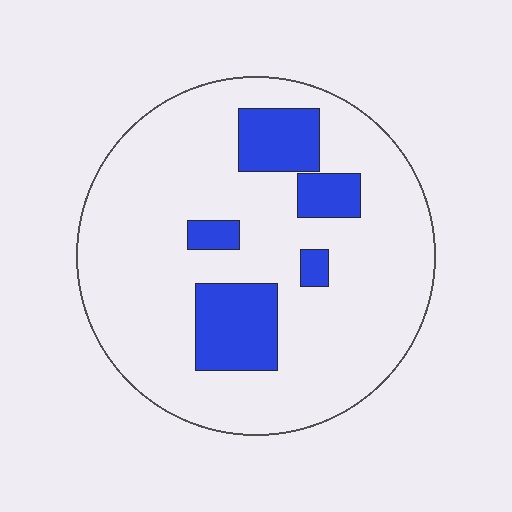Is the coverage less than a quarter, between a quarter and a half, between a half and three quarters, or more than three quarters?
Less than a quarter.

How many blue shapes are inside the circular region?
5.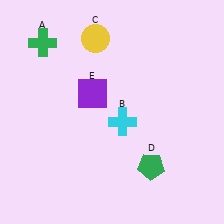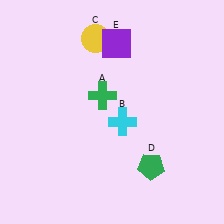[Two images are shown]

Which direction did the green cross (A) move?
The green cross (A) moved right.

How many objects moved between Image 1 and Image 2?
2 objects moved between the two images.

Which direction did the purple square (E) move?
The purple square (E) moved up.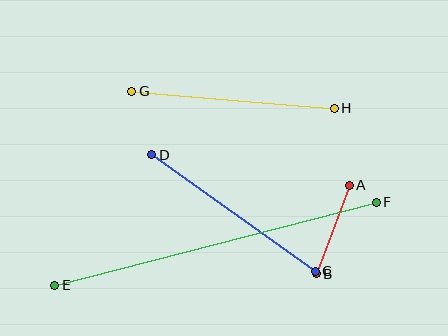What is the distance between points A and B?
The distance is approximately 94 pixels.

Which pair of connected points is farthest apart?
Points E and F are farthest apart.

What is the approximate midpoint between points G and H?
The midpoint is at approximately (233, 100) pixels.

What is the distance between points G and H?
The distance is approximately 203 pixels.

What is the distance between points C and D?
The distance is approximately 201 pixels.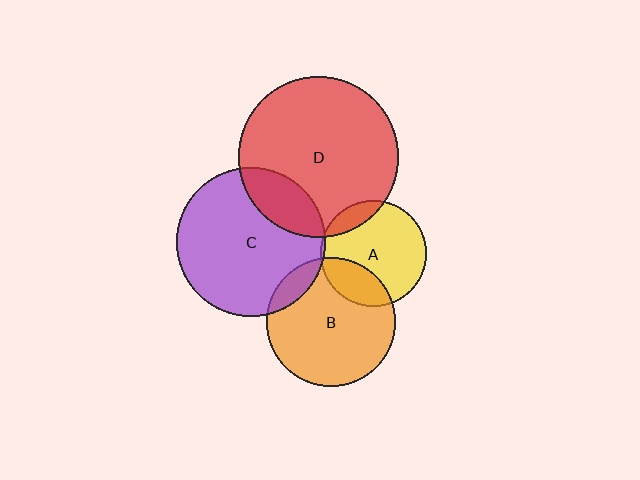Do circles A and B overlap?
Yes.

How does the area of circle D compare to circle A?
Approximately 2.3 times.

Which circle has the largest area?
Circle D (red).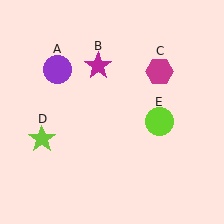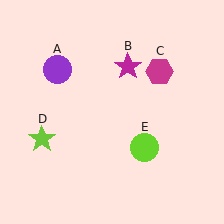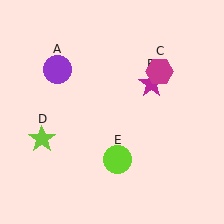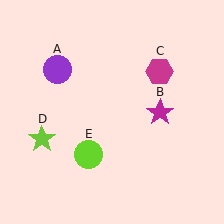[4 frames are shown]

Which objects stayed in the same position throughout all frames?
Purple circle (object A) and magenta hexagon (object C) and lime star (object D) remained stationary.